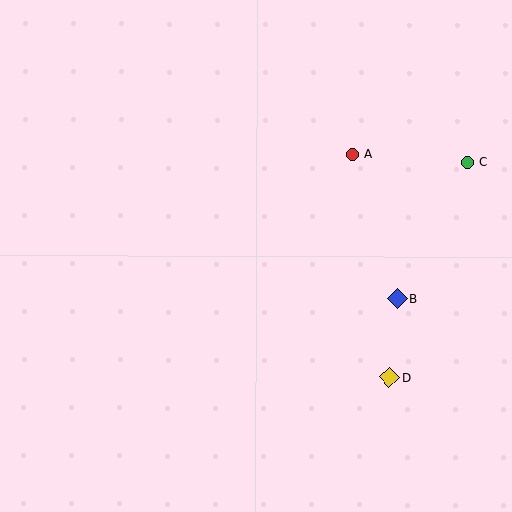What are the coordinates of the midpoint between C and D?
The midpoint between C and D is at (428, 270).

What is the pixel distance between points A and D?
The distance between A and D is 225 pixels.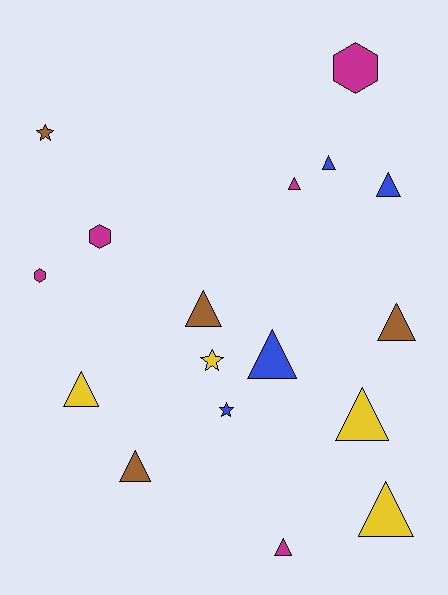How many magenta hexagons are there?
There are 3 magenta hexagons.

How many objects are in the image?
There are 17 objects.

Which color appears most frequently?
Magenta, with 5 objects.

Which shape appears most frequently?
Triangle, with 11 objects.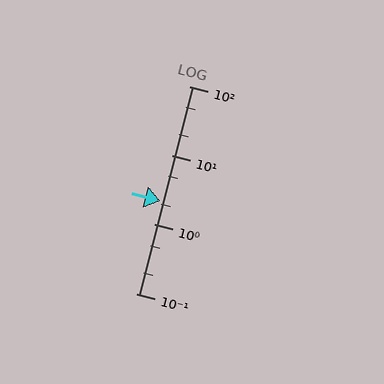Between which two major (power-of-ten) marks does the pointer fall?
The pointer is between 1 and 10.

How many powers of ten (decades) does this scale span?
The scale spans 3 decades, from 0.1 to 100.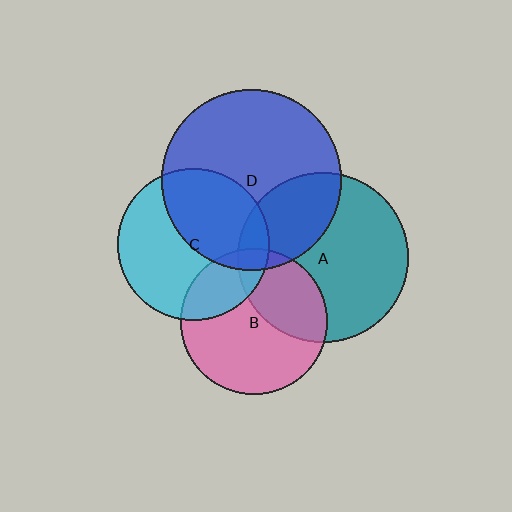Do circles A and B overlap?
Yes.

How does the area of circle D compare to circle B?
Approximately 1.5 times.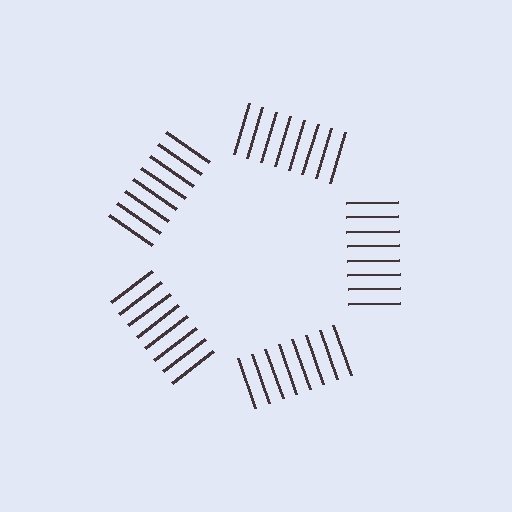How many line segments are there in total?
40 — 8 along each of the 5 edges.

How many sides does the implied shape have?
5 sides — the line-ends trace a pentagon.